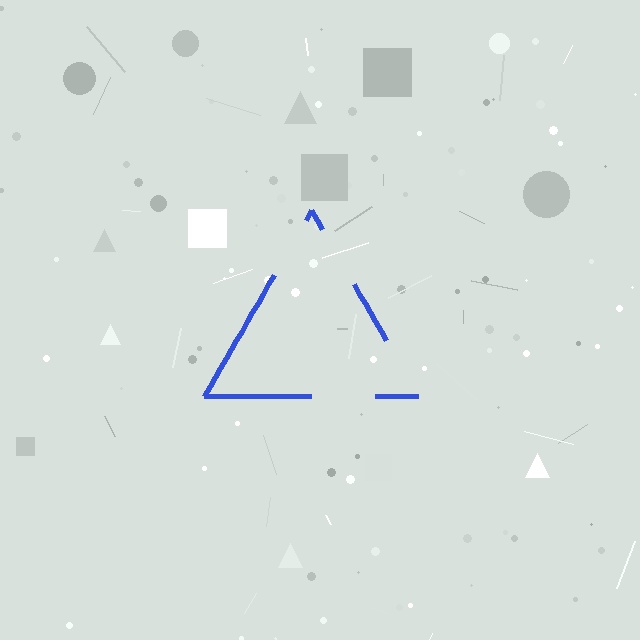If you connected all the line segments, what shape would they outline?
They would outline a triangle.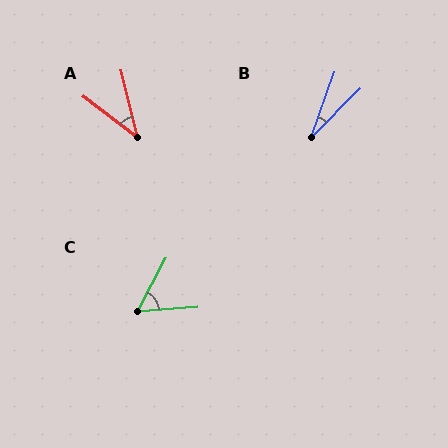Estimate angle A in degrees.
Approximately 39 degrees.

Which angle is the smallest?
B, at approximately 26 degrees.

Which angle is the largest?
C, at approximately 57 degrees.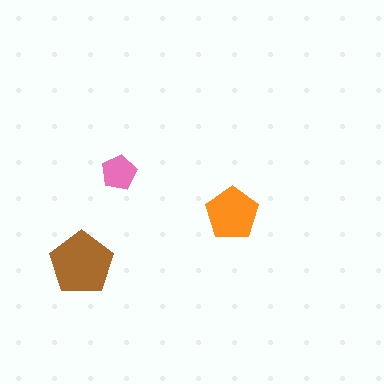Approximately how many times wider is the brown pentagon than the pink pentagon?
About 2 times wider.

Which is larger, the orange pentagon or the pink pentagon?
The orange one.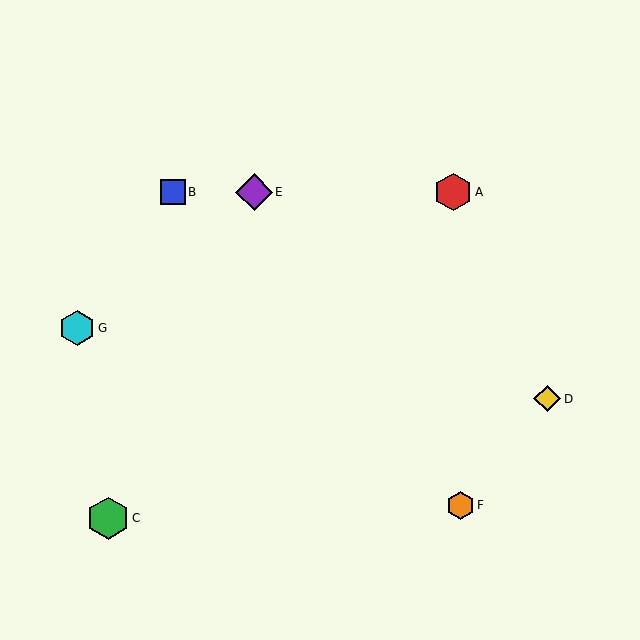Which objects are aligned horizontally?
Objects A, B, E are aligned horizontally.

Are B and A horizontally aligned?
Yes, both are at y≈192.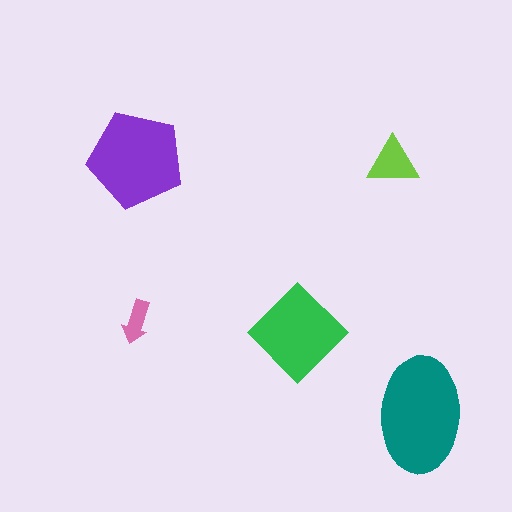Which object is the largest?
The teal ellipse.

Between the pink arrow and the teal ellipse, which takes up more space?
The teal ellipse.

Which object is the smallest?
The pink arrow.